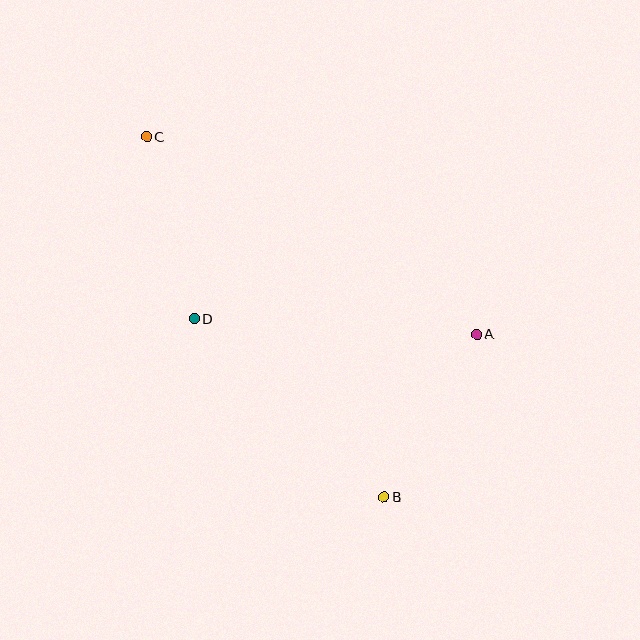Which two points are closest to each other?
Points A and B are closest to each other.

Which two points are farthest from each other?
Points B and C are farthest from each other.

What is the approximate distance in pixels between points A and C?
The distance between A and C is approximately 385 pixels.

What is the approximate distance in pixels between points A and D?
The distance between A and D is approximately 283 pixels.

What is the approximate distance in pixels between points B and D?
The distance between B and D is approximately 260 pixels.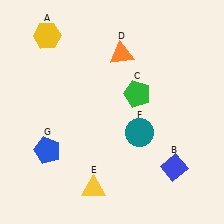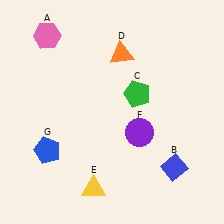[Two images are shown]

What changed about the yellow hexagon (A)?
In Image 1, A is yellow. In Image 2, it changed to pink.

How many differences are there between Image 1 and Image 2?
There are 2 differences between the two images.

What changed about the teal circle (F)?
In Image 1, F is teal. In Image 2, it changed to purple.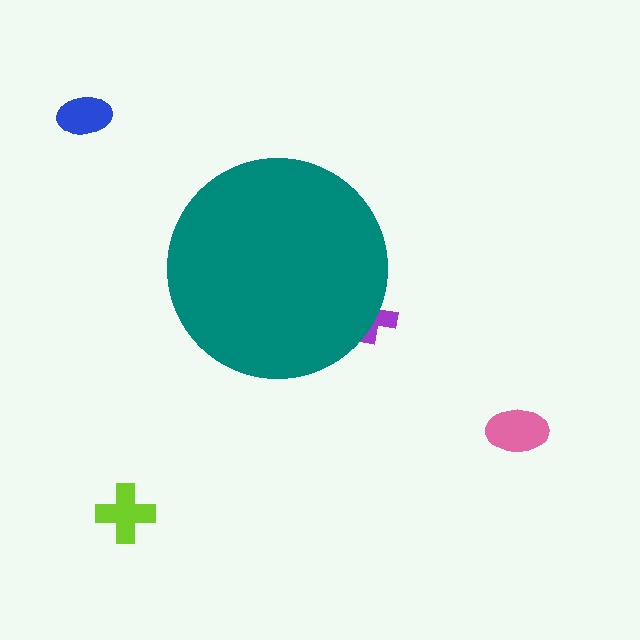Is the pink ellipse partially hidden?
No, the pink ellipse is fully visible.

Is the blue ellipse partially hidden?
No, the blue ellipse is fully visible.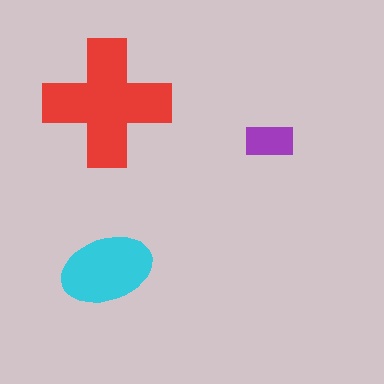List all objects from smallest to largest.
The purple rectangle, the cyan ellipse, the red cross.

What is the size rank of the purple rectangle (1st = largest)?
3rd.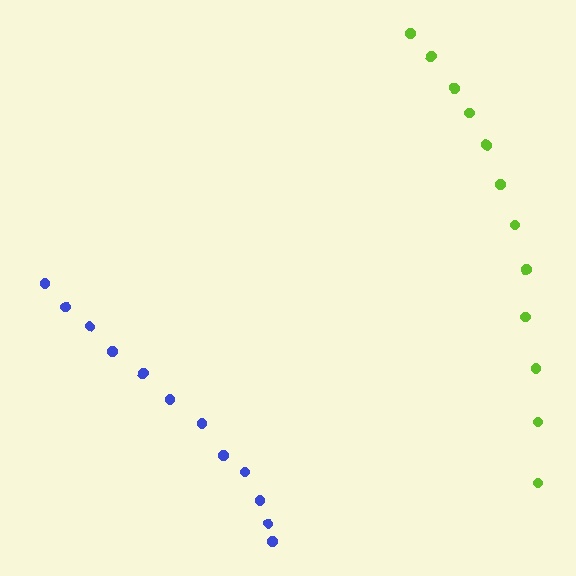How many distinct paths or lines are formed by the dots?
There are 2 distinct paths.